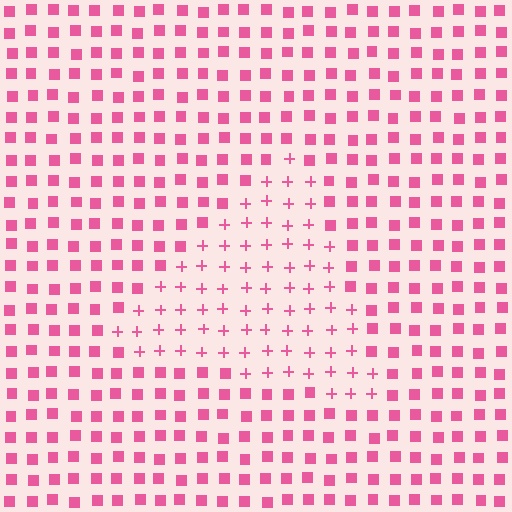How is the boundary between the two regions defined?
The boundary is defined by a change in element shape: plus signs inside vs. squares outside. All elements share the same color and spacing.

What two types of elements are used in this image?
The image uses plus signs inside the triangle region and squares outside it.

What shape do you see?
I see a triangle.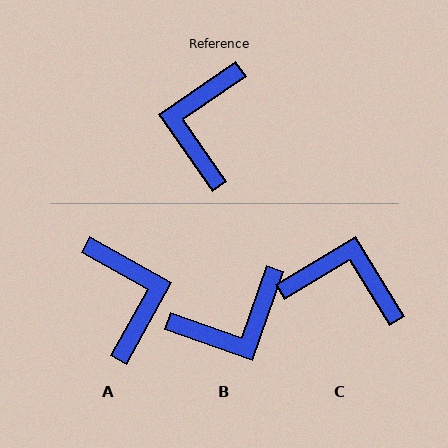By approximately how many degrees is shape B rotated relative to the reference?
Approximately 126 degrees counter-clockwise.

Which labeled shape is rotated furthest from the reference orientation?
A, about 154 degrees away.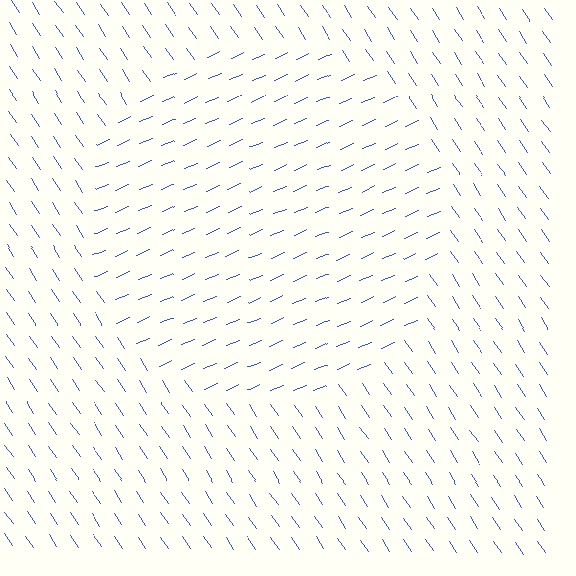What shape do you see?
I see a circle.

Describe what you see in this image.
The image is filled with small blue line segments. A circle region in the image has lines oriented differently from the surrounding lines, creating a visible texture boundary.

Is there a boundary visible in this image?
Yes, there is a texture boundary formed by a change in line orientation.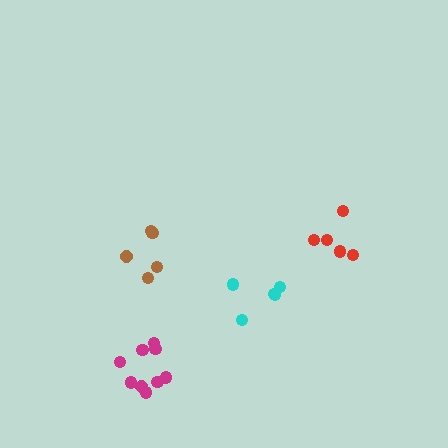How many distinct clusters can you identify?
There are 4 distinct clusters.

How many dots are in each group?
Group 1: 5 dots, Group 2: 9 dots, Group 3: 5 dots, Group 4: 5 dots (24 total).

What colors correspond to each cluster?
The clusters are colored: red, magenta, cyan, brown.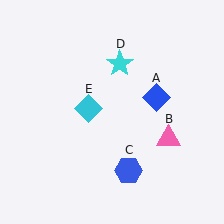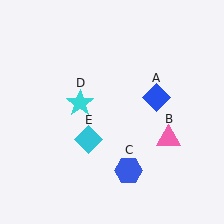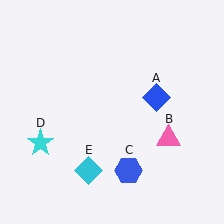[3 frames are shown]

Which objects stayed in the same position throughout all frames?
Blue diamond (object A) and pink triangle (object B) and blue hexagon (object C) remained stationary.